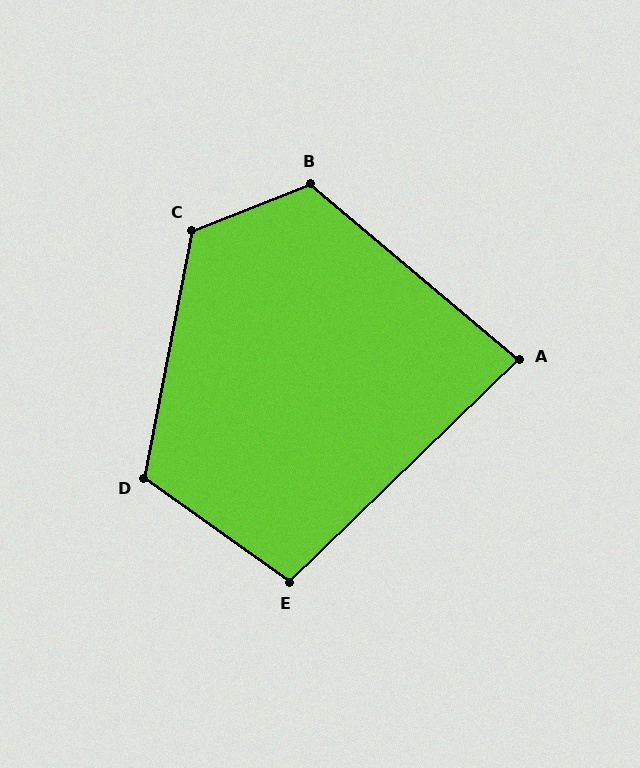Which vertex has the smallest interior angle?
A, at approximately 84 degrees.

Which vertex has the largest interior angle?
C, at approximately 122 degrees.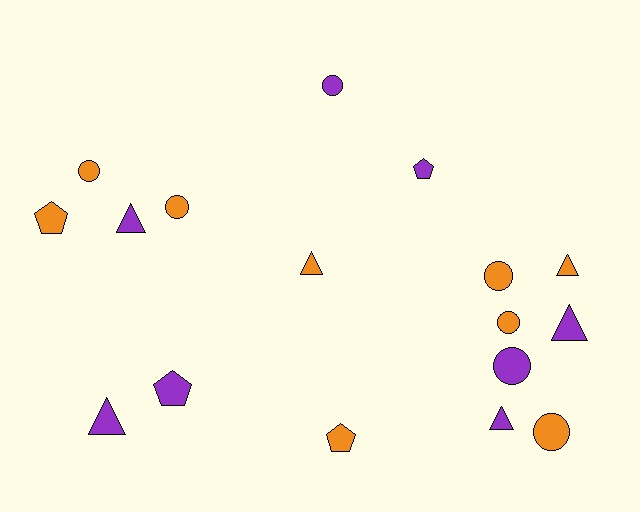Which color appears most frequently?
Orange, with 9 objects.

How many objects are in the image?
There are 17 objects.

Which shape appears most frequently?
Circle, with 7 objects.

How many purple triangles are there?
There are 4 purple triangles.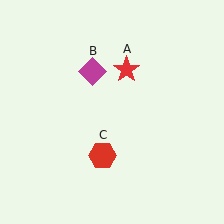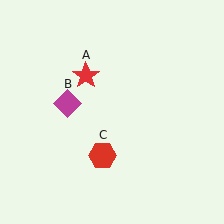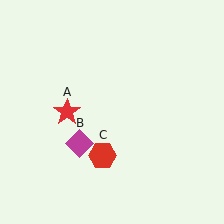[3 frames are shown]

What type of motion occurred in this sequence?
The red star (object A), magenta diamond (object B) rotated counterclockwise around the center of the scene.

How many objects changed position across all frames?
2 objects changed position: red star (object A), magenta diamond (object B).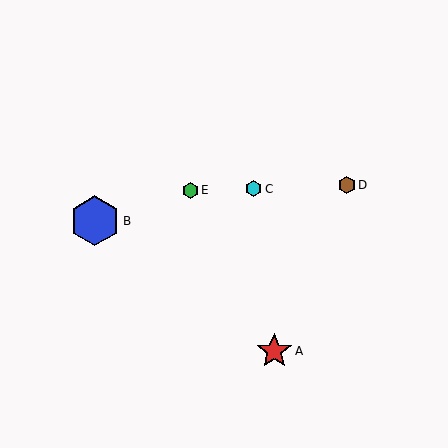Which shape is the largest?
The blue hexagon (labeled B) is the largest.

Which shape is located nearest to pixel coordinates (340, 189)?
The brown hexagon (labeled D) at (347, 185) is nearest to that location.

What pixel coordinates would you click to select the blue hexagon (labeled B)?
Click at (95, 221) to select the blue hexagon B.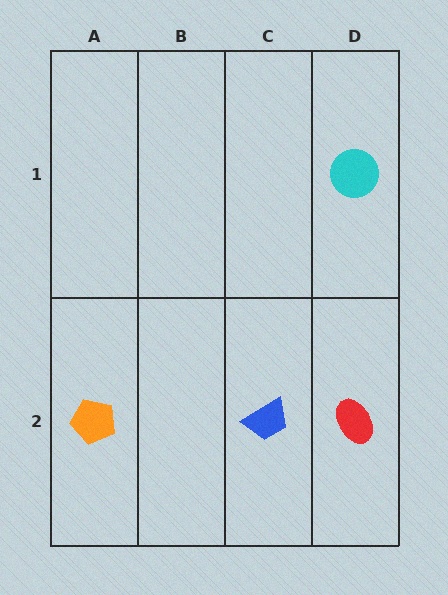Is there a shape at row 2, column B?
No, that cell is empty.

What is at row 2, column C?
A blue trapezoid.